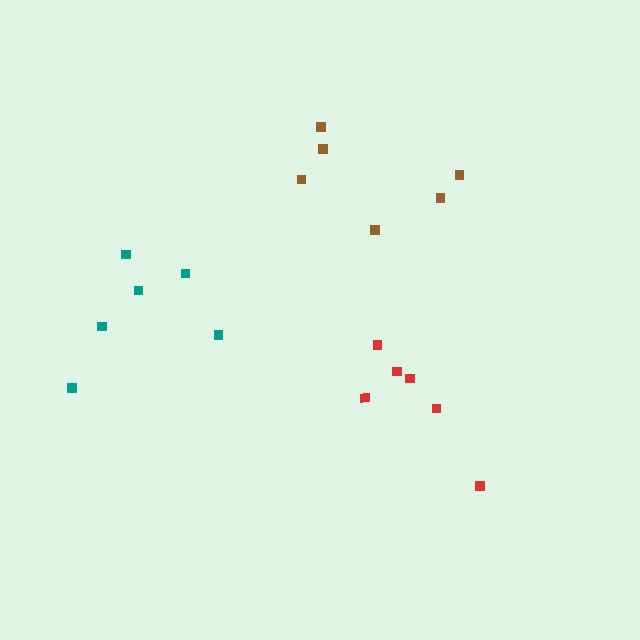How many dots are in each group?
Group 1: 6 dots, Group 2: 6 dots, Group 3: 6 dots (18 total).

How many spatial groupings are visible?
There are 3 spatial groupings.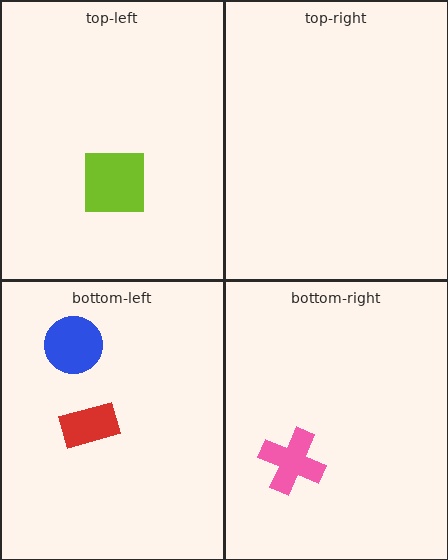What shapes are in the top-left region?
The lime square.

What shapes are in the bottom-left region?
The blue circle, the red rectangle.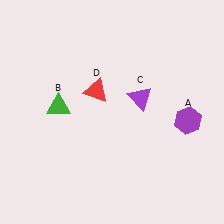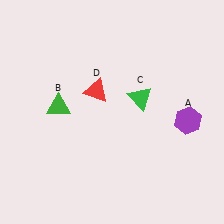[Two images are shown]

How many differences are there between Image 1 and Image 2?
There is 1 difference between the two images.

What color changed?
The triangle (C) changed from purple in Image 1 to green in Image 2.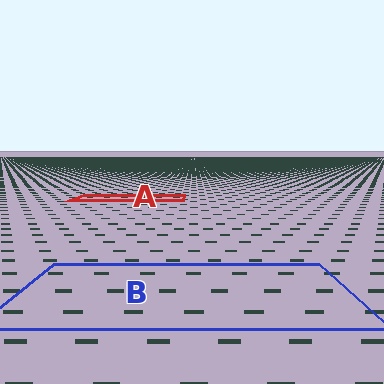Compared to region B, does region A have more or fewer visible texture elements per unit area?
Region A has more texture elements per unit area — they are packed more densely because it is farther away.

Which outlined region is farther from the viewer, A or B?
Region A is farther from the viewer — the texture elements inside it appear smaller and more densely packed.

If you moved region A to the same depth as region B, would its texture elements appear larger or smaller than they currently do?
They would appear larger. At a closer depth, the same texture elements are projected at a bigger on-screen size.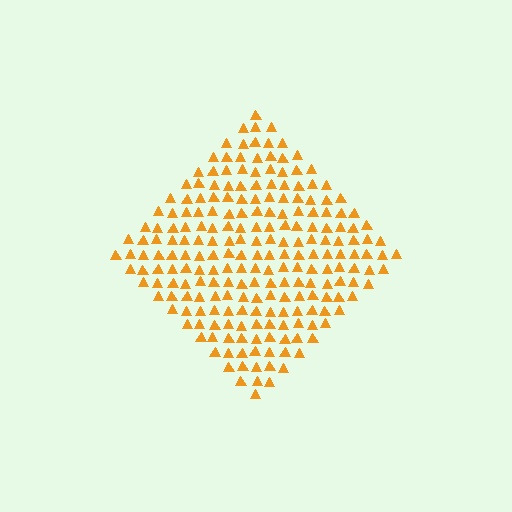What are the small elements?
The small elements are triangles.